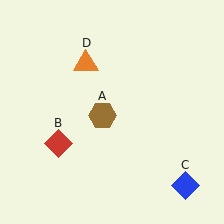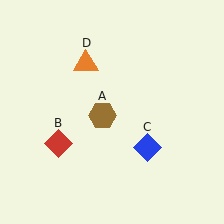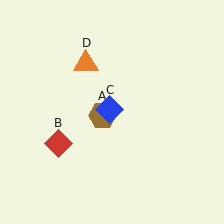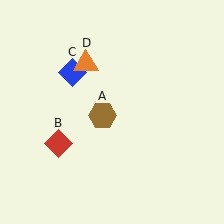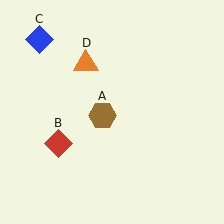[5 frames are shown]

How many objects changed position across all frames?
1 object changed position: blue diamond (object C).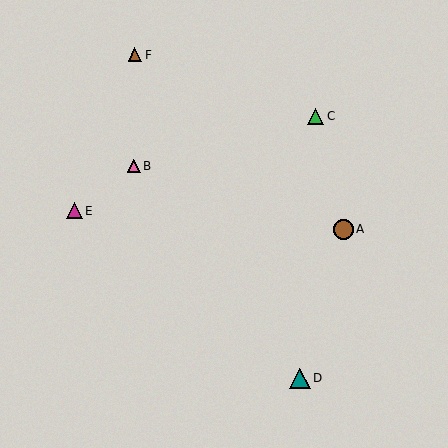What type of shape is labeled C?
Shape C is a green triangle.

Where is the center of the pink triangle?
The center of the pink triangle is at (134, 166).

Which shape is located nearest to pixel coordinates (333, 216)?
The brown circle (labeled A) at (344, 229) is nearest to that location.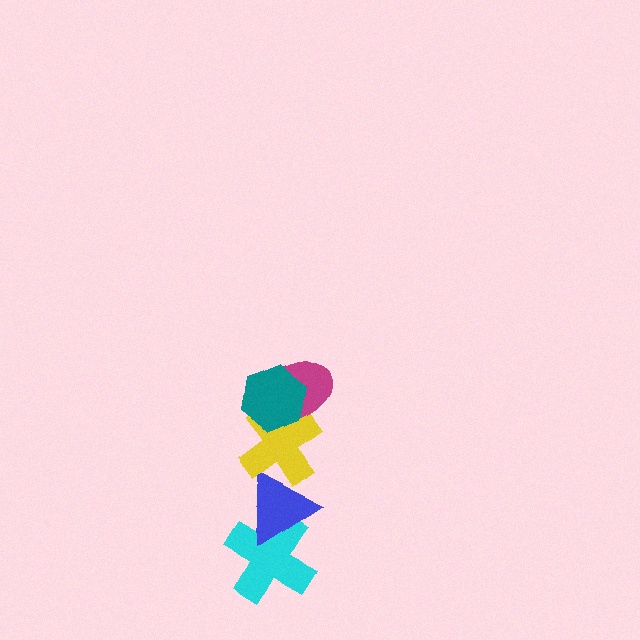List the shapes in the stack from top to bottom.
From top to bottom: the teal hexagon, the magenta ellipse, the yellow cross, the blue triangle, the cyan cross.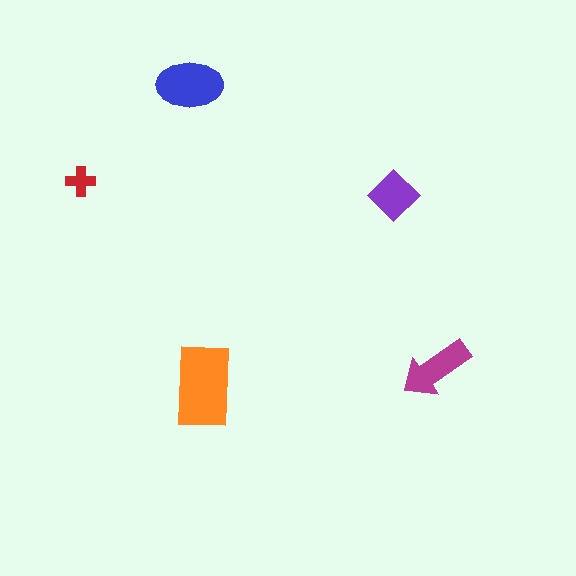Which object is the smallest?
The red cross.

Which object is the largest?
The orange rectangle.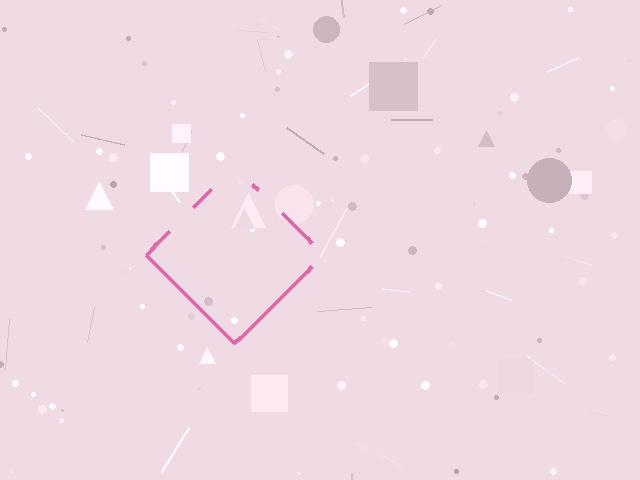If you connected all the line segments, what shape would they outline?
They would outline a diamond.